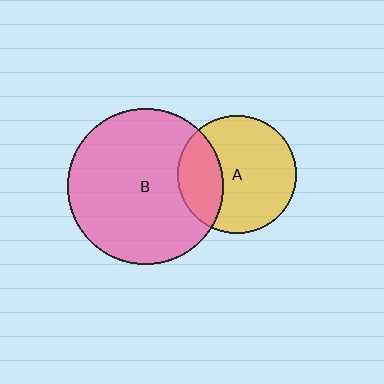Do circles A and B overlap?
Yes.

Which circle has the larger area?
Circle B (pink).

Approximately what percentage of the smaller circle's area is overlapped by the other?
Approximately 30%.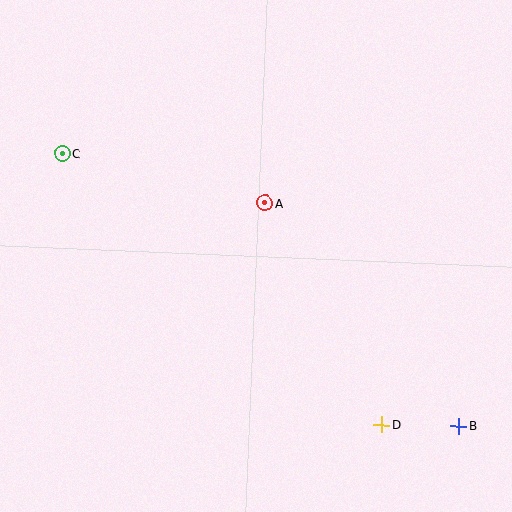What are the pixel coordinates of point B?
Point B is at (459, 426).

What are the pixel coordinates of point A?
Point A is at (265, 203).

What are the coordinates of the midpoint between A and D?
The midpoint between A and D is at (324, 314).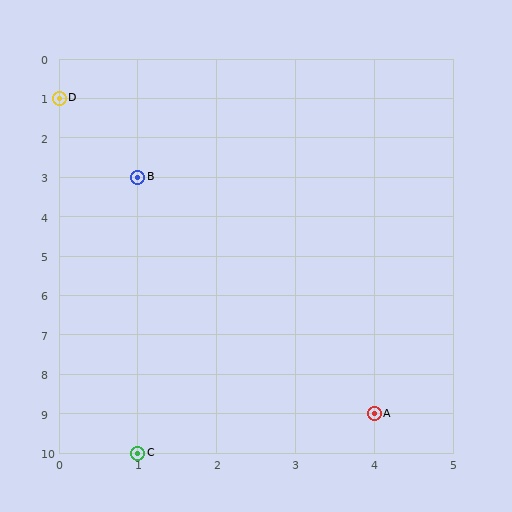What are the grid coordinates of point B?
Point B is at grid coordinates (1, 3).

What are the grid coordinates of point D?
Point D is at grid coordinates (0, 1).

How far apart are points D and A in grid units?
Points D and A are 4 columns and 8 rows apart (about 8.9 grid units diagonally).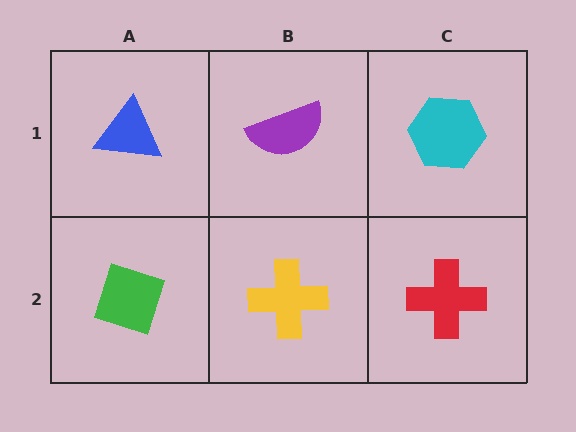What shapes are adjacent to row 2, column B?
A purple semicircle (row 1, column B), a green diamond (row 2, column A), a red cross (row 2, column C).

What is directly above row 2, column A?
A blue triangle.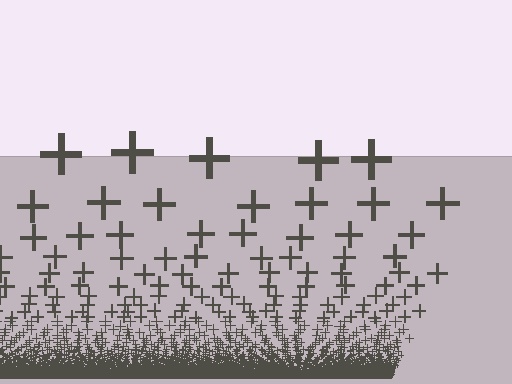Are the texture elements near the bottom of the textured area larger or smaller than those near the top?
Smaller. The gradient is inverted — elements near the bottom are smaller and denser.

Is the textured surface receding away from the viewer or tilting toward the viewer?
The surface appears to tilt toward the viewer. Texture elements get larger and sparser toward the top.